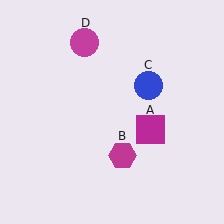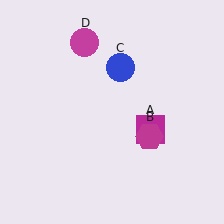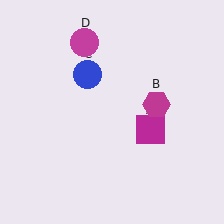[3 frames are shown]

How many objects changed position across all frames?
2 objects changed position: magenta hexagon (object B), blue circle (object C).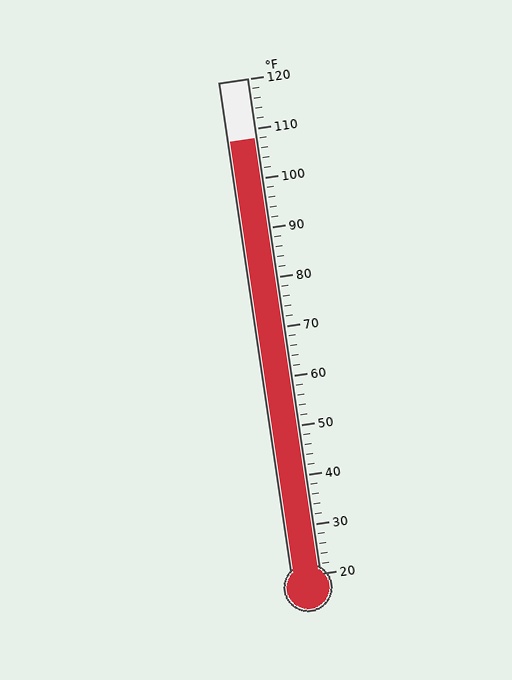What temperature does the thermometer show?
The thermometer shows approximately 108°F.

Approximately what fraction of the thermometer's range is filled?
The thermometer is filled to approximately 90% of its range.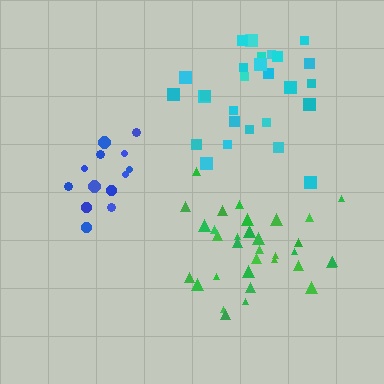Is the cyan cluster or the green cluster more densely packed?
Green.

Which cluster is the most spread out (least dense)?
Blue.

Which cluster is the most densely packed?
Green.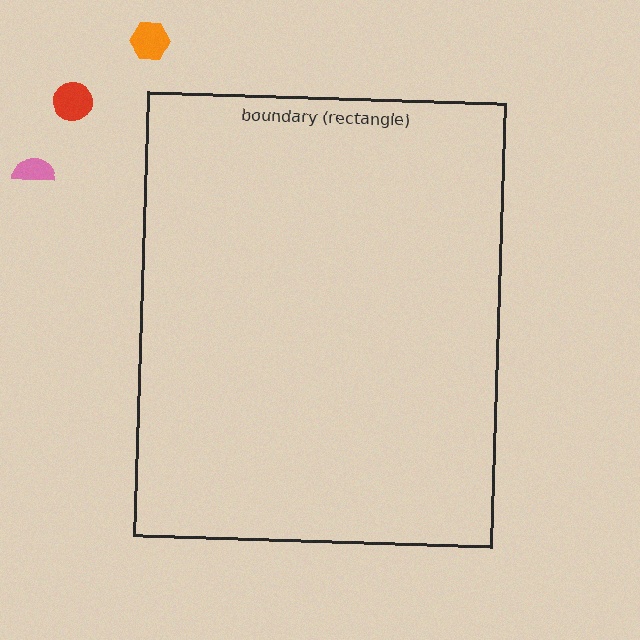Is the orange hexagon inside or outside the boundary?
Outside.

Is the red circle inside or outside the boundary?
Outside.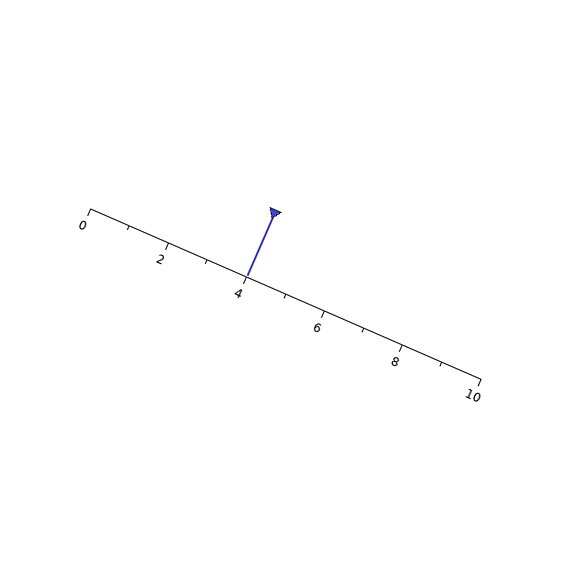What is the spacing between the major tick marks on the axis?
The major ticks are spaced 2 apart.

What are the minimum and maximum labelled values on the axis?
The axis runs from 0 to 10.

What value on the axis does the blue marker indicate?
The marker indicates approximately 4.